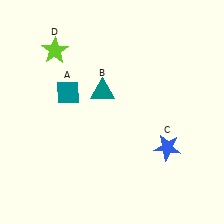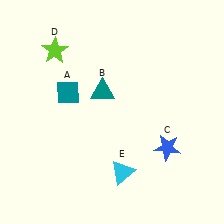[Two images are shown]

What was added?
A cyan triangle (E) was added in Image 2.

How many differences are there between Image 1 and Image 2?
There is 1 difference between the two images.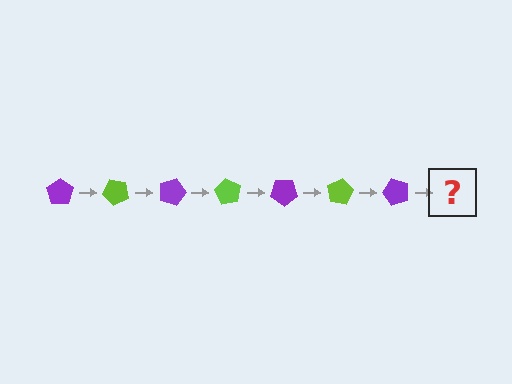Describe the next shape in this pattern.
It should be a lime pentagon, rotated 315 degrees from the start.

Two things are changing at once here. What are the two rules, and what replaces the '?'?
The two rules are that it rotates 45 degrees each step and the color cycles through purple and lime. The '?' should be a lime pentagon, rotated 315 degrees from the start.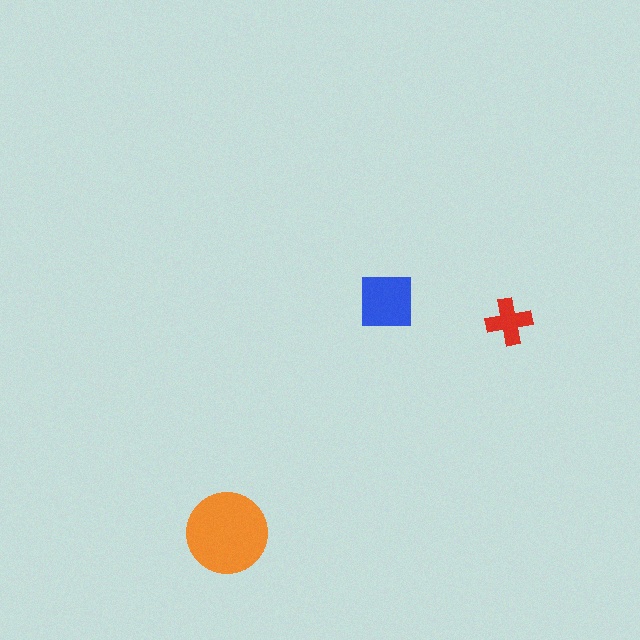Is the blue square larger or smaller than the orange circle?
Smaller.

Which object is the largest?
The orange circle.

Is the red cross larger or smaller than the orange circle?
Smaller.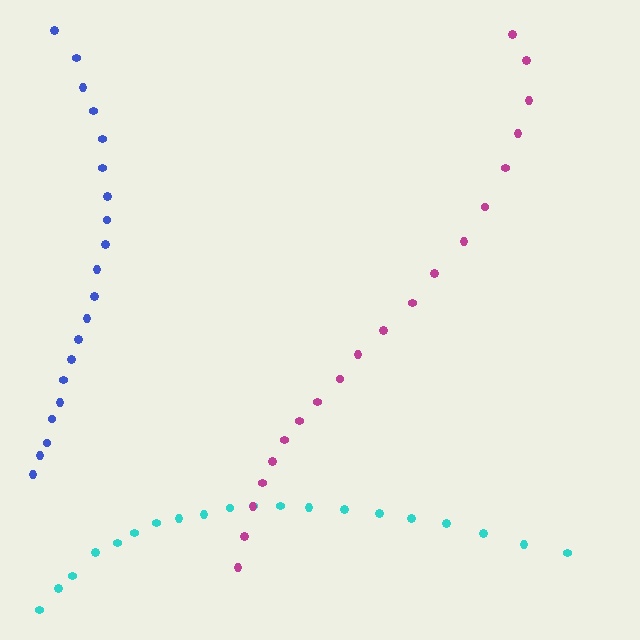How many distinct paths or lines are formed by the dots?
There are 3 distinct paths.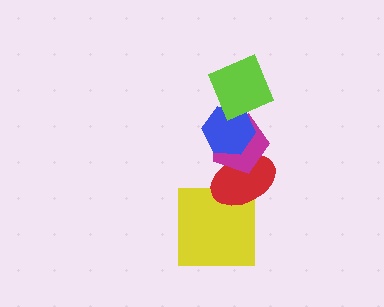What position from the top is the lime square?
The lime square is 1st from the top.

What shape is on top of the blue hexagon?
The lime square is on top of the blue hexagon.